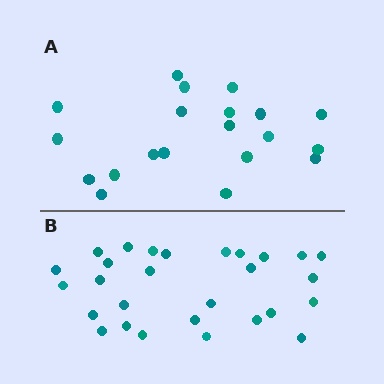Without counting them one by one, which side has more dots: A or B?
Region B (the bottom region) has more dots.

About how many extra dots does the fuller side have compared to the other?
Region B has roughly 8 or so more dots than region A.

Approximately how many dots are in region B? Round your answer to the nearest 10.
About 30 dots. (The exact count is 28, which rounds to 30.)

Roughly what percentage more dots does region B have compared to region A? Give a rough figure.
About 40% more.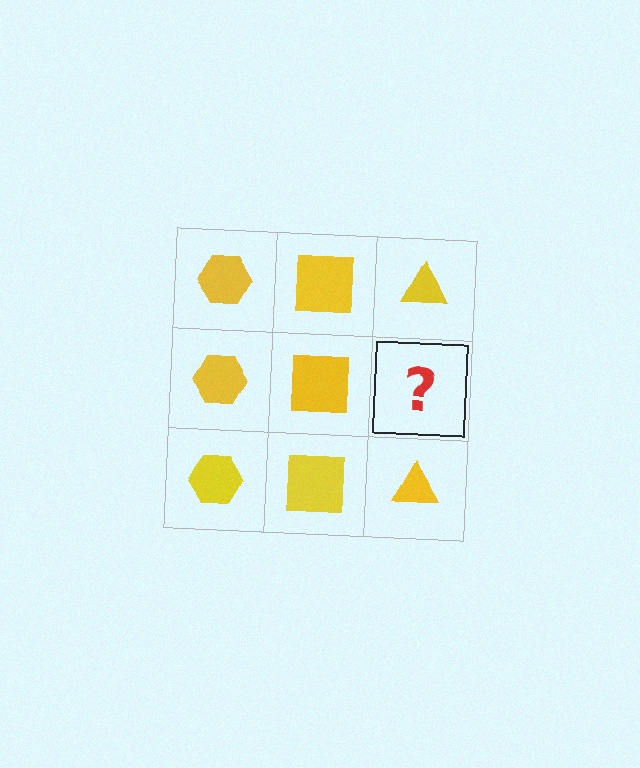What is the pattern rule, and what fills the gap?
The rule is that each column has a consistent shape. The gap should be filled with a yellow triangle.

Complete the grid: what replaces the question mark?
The question mark should be replaced with a yellow triangle.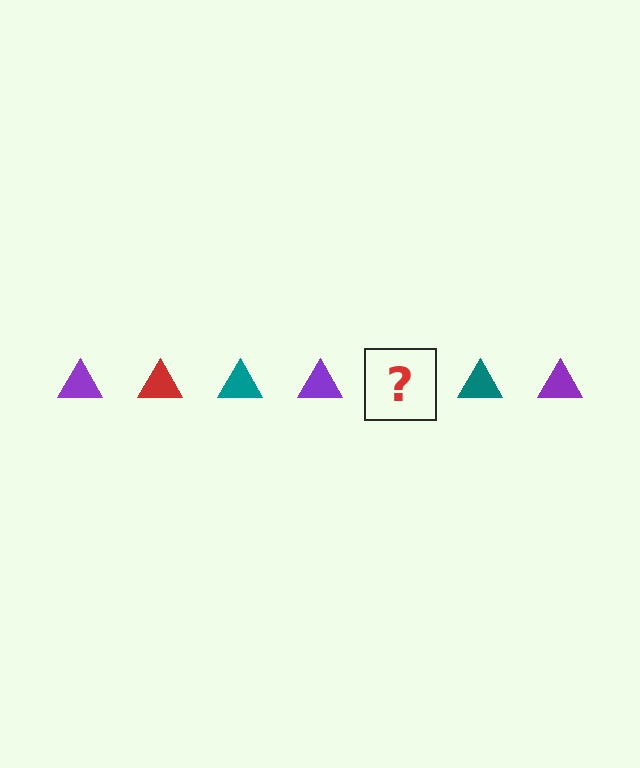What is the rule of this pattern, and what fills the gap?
The rule is that the pattern cycles through purple, red, teal triangles. The gap should be filled with a red triangle.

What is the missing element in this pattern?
The missing element is a red triangle.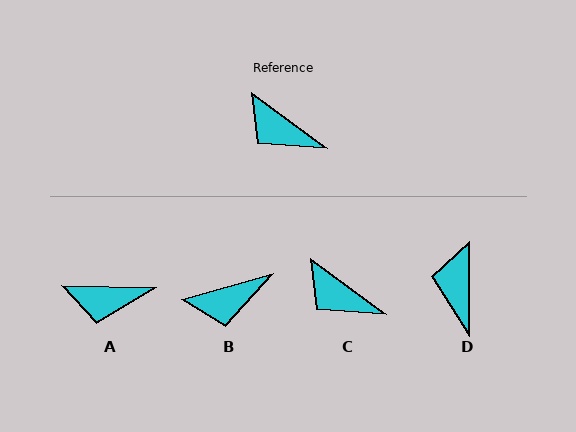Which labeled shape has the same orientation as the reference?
C.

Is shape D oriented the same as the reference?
No, it is off by about 53 degrees.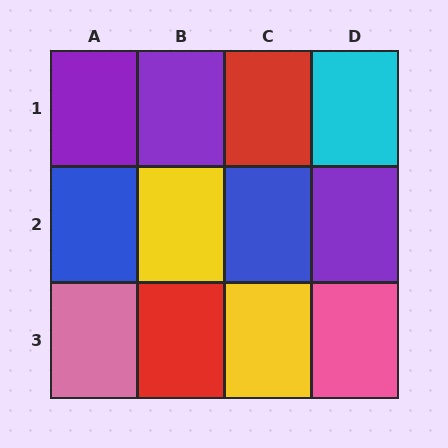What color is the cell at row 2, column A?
Blue.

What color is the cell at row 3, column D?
Pink.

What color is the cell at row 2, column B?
Yellow.